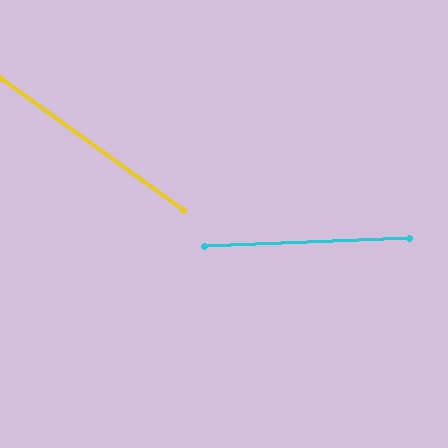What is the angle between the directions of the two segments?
Approximately 38 degrees.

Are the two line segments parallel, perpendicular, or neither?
Neither parallel nor perpendicular — they differ by about 38°.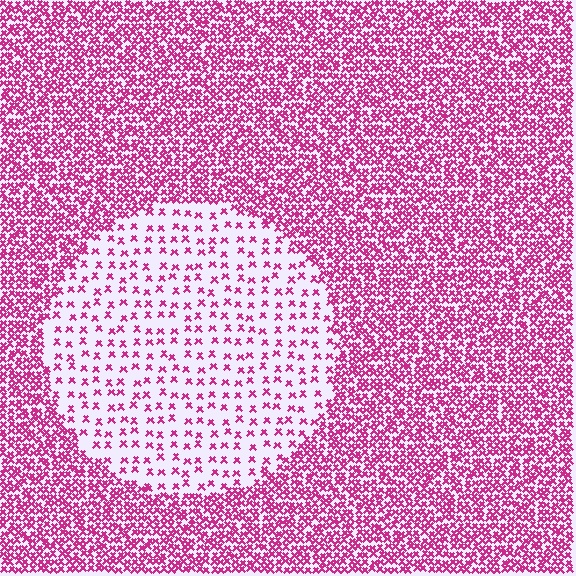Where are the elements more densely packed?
The elements are more densely packed outside the circle boundary.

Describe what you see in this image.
The image contains small magenta elements arranged at two different densities. A circle-shaped region is visible where the elements are less densely packed than the surrounding area.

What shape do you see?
I see a circle.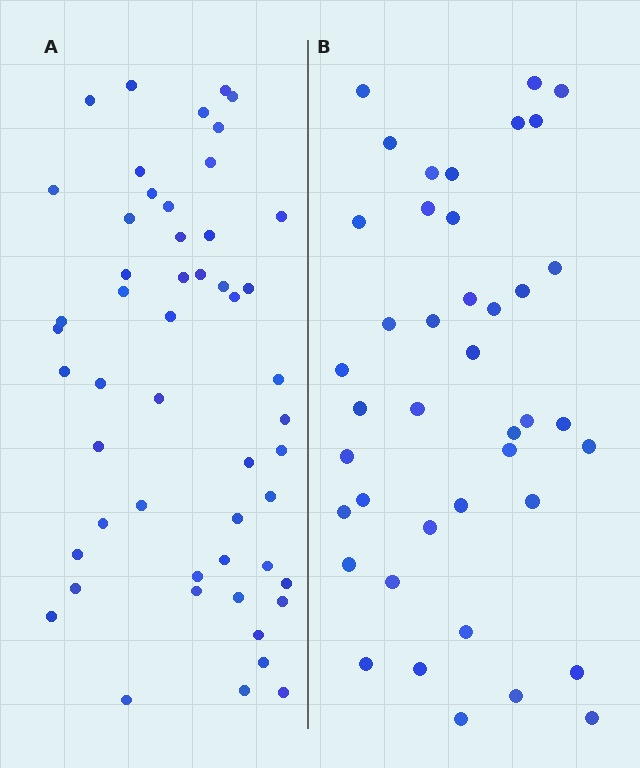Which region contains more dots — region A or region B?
Region A (the left region) has more dots.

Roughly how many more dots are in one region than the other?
Region A has roughly 12 or so more dots than region B.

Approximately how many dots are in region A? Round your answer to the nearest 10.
About 50 dots. (The exact count is 52, which rounds to 50.)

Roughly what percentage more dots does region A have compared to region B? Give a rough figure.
About 25% more.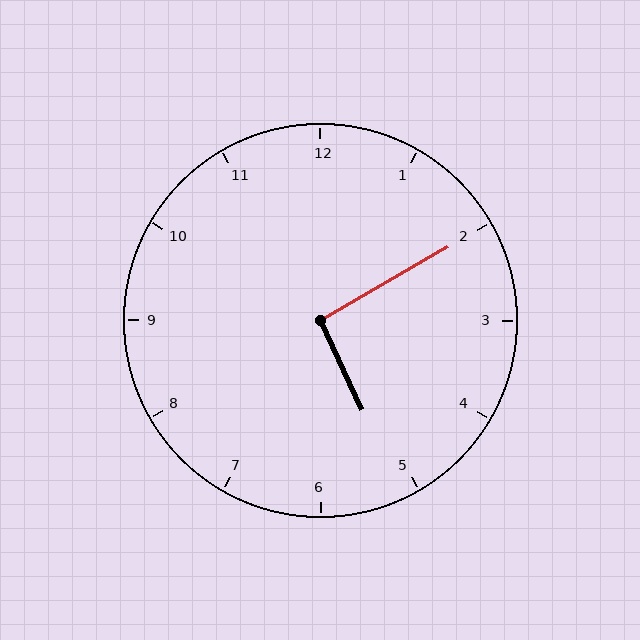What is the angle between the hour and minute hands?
Approximately 95 degrees.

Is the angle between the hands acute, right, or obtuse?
It is right.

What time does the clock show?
5:10.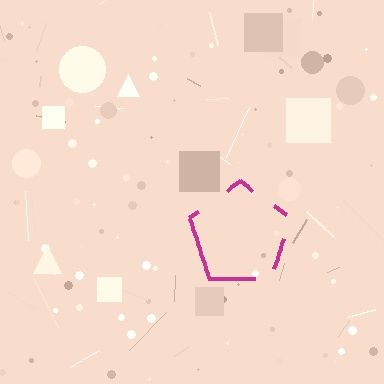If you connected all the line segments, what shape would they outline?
They would outline a pentagon.